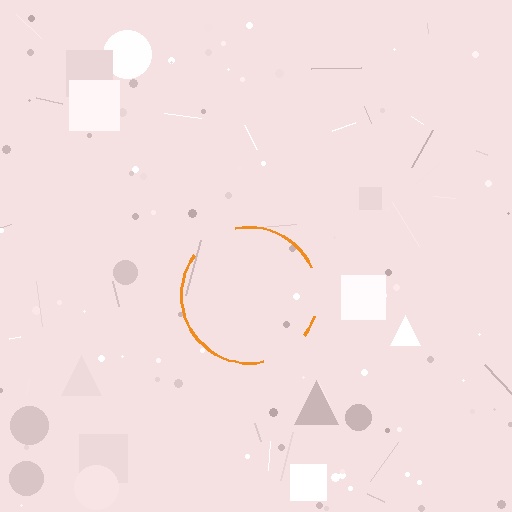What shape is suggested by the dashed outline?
The dashed outline suggests a circle.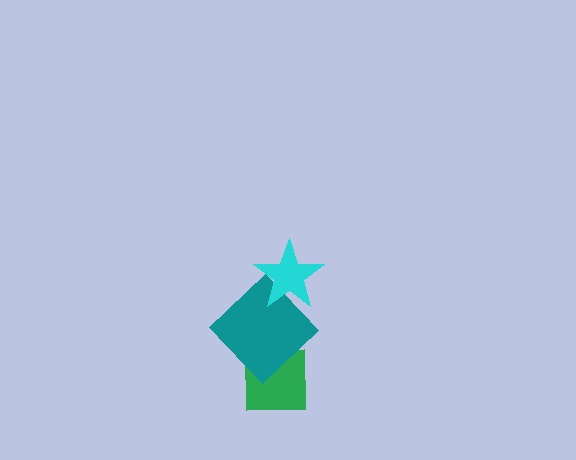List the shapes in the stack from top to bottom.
From top to bottom: the cyan star, the teal diamond, the green square.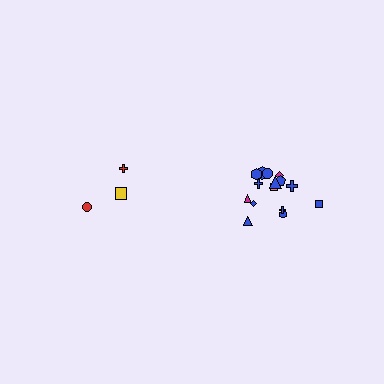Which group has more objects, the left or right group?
The right group.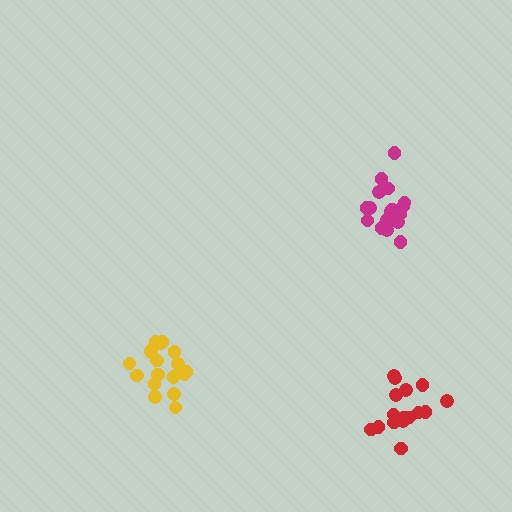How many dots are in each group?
Group 1: 18 dots, Group 2: 17 dots, Group 3: 16 dots (51 total).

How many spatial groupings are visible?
There are 3 spatial groupings.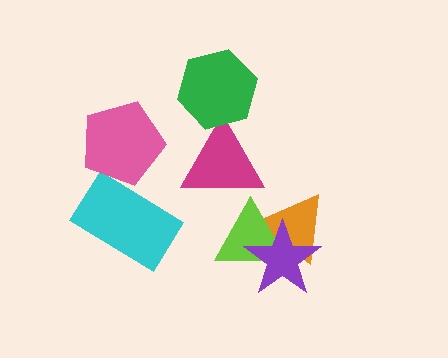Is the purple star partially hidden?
No, no other shape covers it.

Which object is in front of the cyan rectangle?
The pink pentagon is in front of the cyan rectangle.